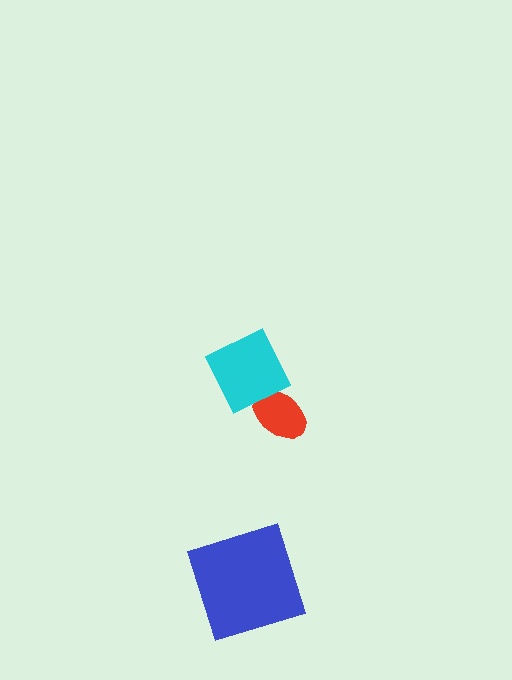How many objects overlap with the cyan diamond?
1 object overlaps with the cyan diamond.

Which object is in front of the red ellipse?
The cyan diamond is in front of the red ellipse.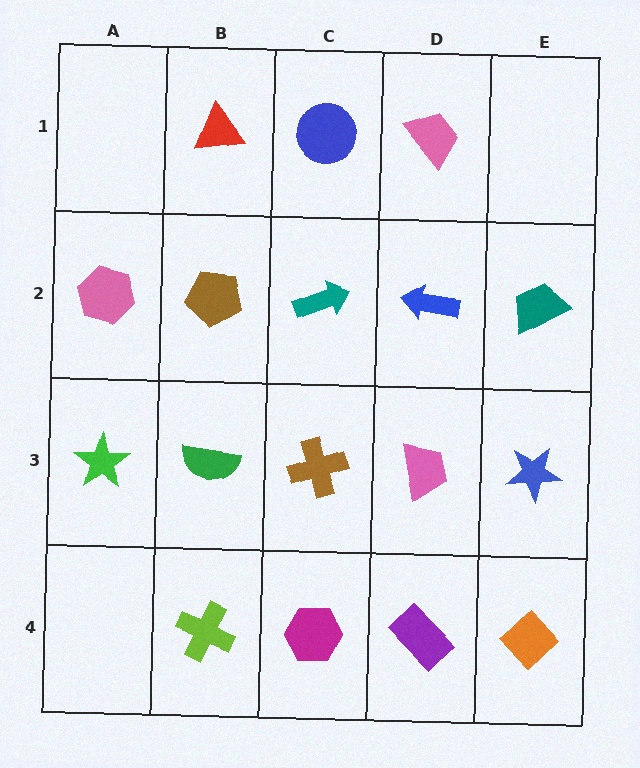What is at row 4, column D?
A purple rectangle.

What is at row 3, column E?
A blue star.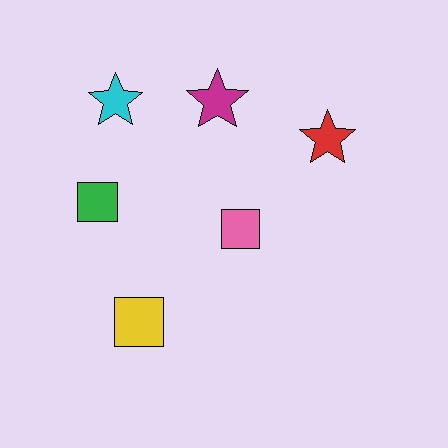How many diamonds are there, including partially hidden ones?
There are no diamonds.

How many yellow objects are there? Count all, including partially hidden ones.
There is 1 yellow object.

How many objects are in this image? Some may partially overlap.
There are 6 objects.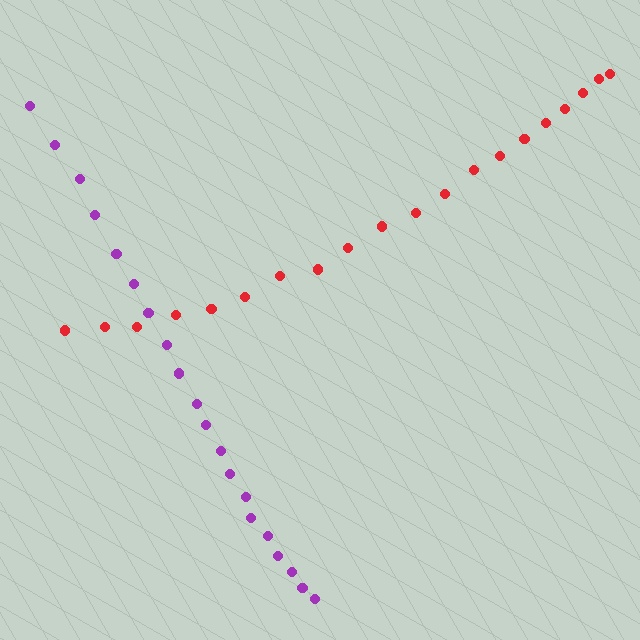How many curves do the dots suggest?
There are 2 distinct paths.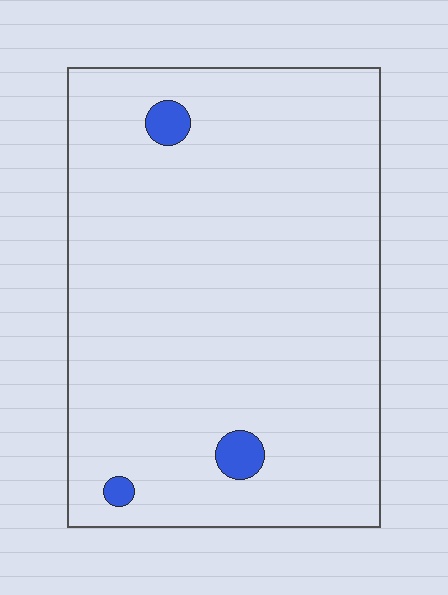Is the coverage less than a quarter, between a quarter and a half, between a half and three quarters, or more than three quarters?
Less than a quarter.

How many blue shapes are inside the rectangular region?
3.